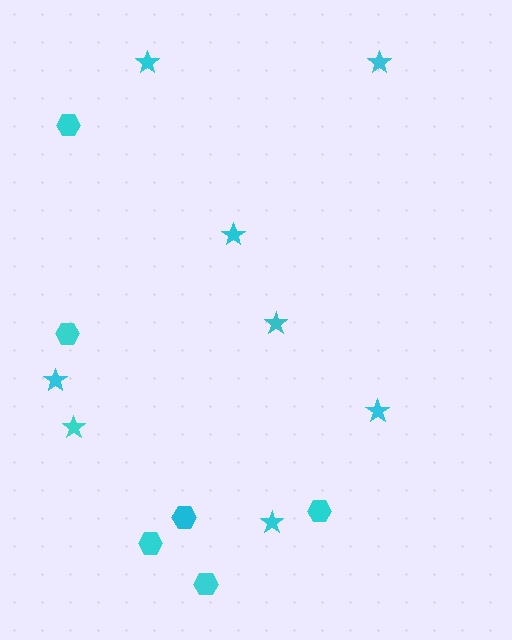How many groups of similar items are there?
There are 2 groups: one group of hexagons (6) and one group of stars (8).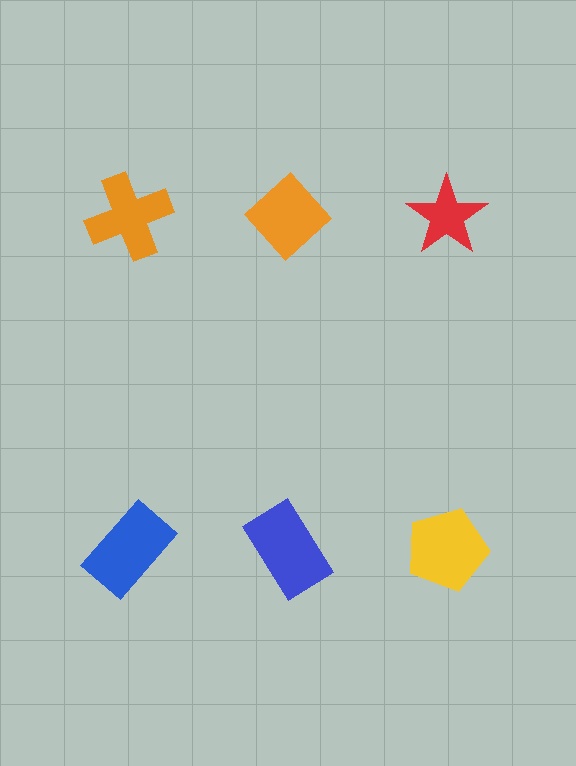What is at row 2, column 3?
A yellow pentagon.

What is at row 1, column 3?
A red star.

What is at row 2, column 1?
A blue rectangle.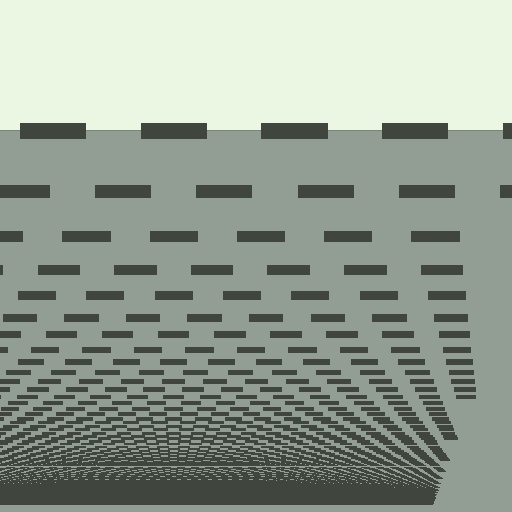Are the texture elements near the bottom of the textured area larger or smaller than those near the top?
Smaller. The gradient is inverted — elements near the bottom are smaller and denser.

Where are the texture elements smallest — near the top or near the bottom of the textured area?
Near the bottom.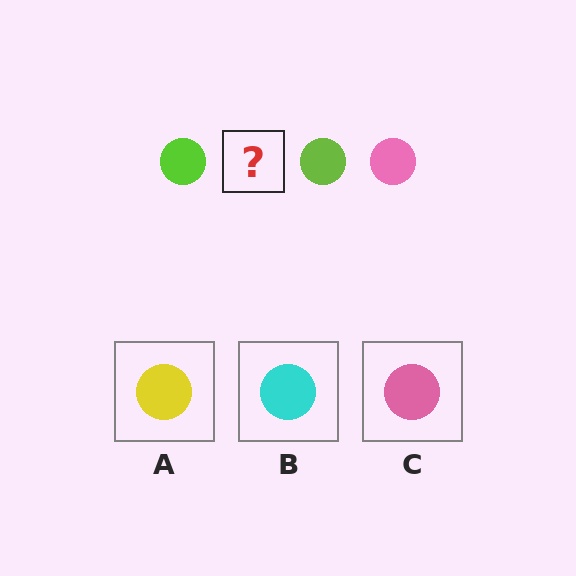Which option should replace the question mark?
Option C.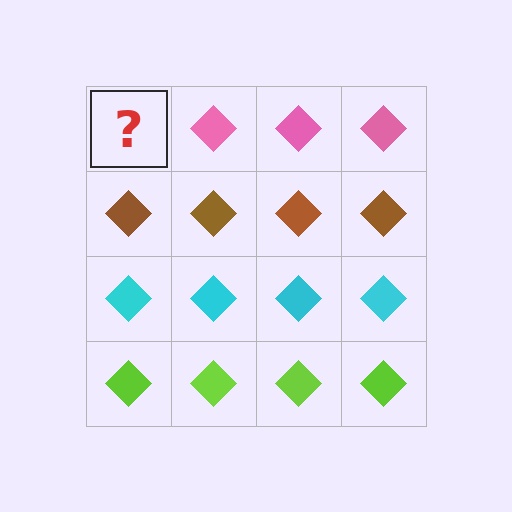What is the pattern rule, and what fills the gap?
The rule is that each row has a consistent color. The gap should be filled with a pink diamond.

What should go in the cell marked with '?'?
The missing cell should contain a pink diamond.